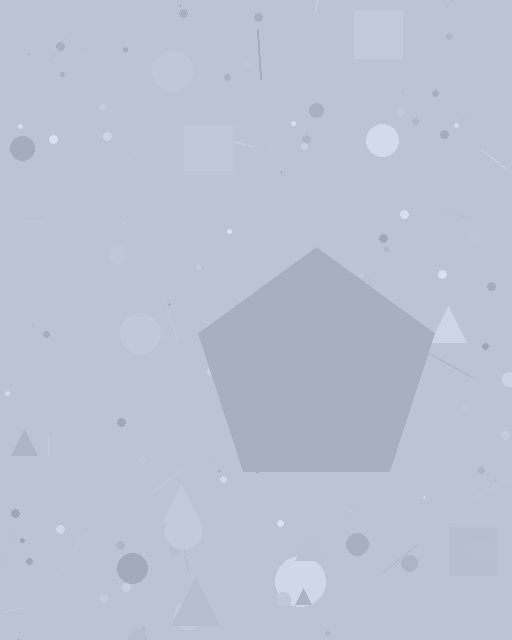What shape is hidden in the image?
A pentagon is hidden in the image.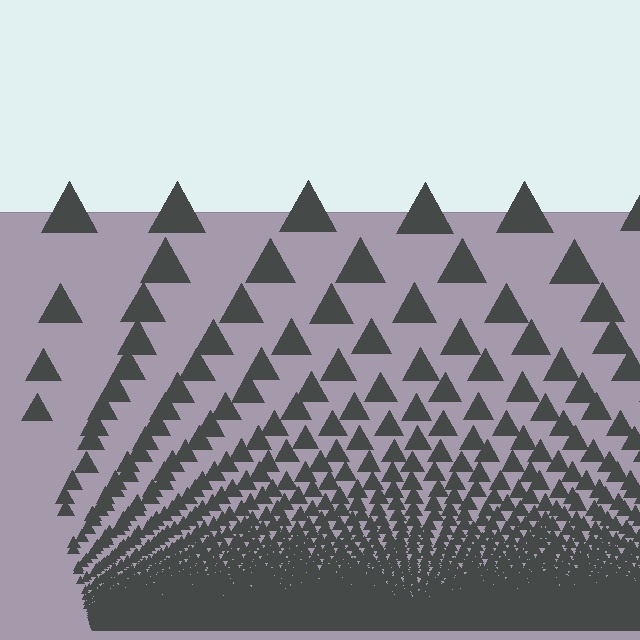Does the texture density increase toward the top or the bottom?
Density increases toward the bottom.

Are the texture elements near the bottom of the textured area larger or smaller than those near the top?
Smaller. The gradient is inverted — elements near the bottom are smaller and denser.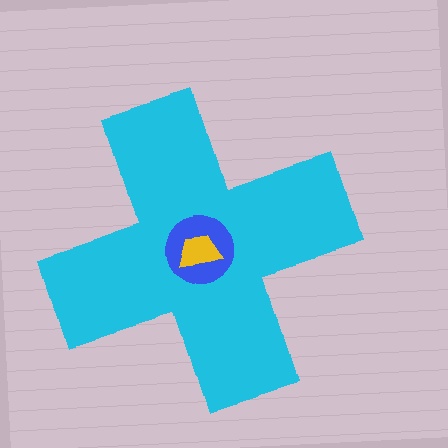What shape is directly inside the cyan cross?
The blue circle.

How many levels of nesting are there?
3.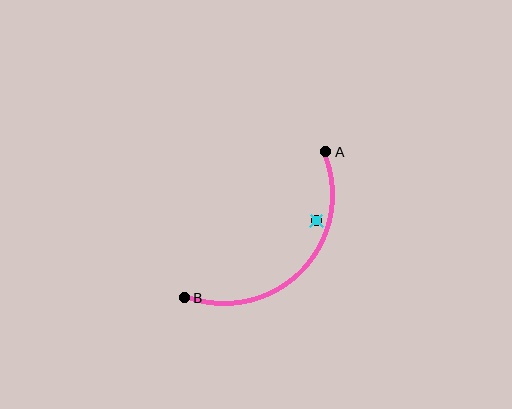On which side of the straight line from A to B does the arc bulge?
The arc bulges below and to the right of the straight line connecting A and B.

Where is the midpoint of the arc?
The arc midpoint is the point on the curve farthest from the straight line joining A and B. It sits below and to the right of that line.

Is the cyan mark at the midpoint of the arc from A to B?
No — the cyan mark does not lie on the arc at all. It sits slightly inside the curve.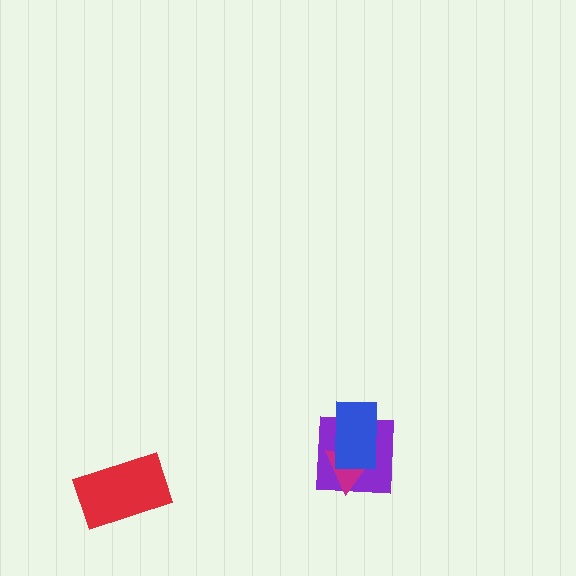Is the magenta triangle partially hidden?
Yes, it is partially covered by another shape.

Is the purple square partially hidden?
Yes, it is partially covered by another shape.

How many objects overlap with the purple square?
2 objects overlap with the purple square.